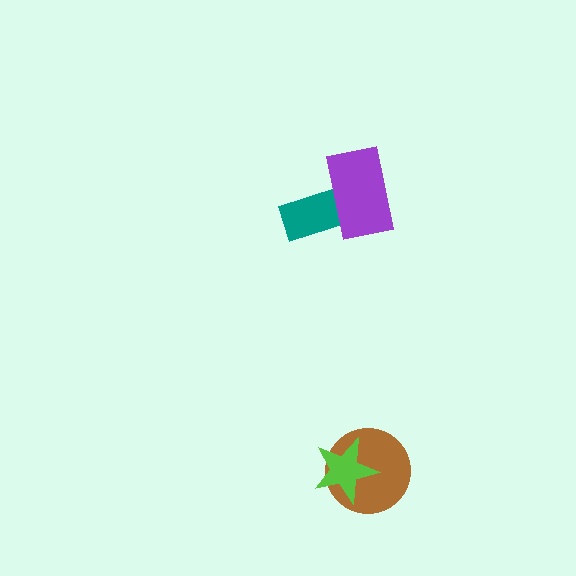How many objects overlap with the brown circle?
1 object overlaps with the brown circle.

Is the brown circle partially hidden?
Yes, it is partially covered by another shape.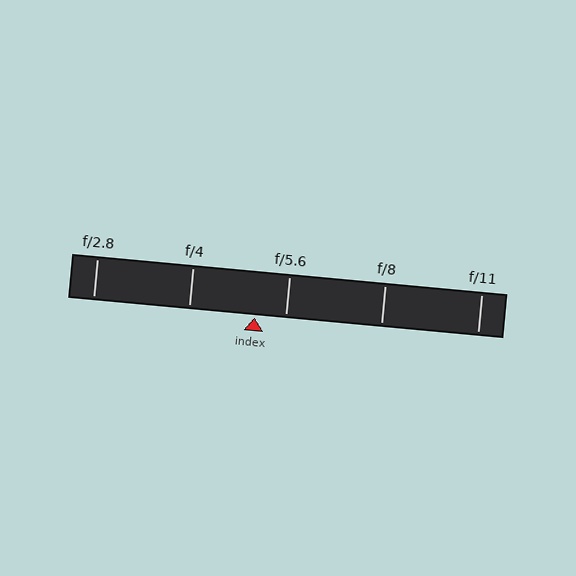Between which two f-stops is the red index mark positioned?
The index mark is between f/4 and f/5.6.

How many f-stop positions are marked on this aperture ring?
There are 5 f-stop positions marked.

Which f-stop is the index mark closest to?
The index mark is closest to f/5.6.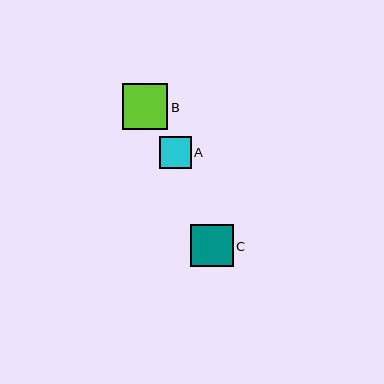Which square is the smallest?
Square A is the smallest with a size of approximately 32 pixels.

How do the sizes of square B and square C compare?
Square B and square C are approximately the same size.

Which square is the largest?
Square B is the largest with a size of approximately 45 pixels.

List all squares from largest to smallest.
From largest to smallest: B, C, A.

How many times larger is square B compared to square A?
Square B is approximately 1.4 times the size of square A.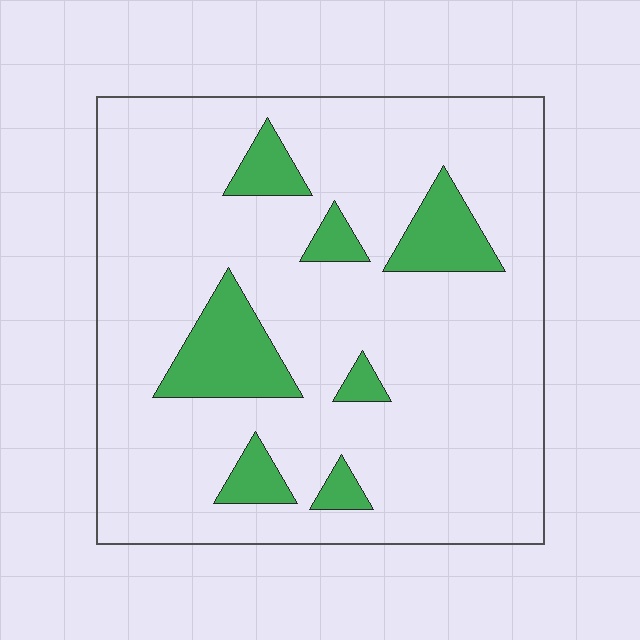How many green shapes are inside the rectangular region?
7.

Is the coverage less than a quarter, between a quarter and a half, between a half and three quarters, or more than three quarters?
Less than a quarter.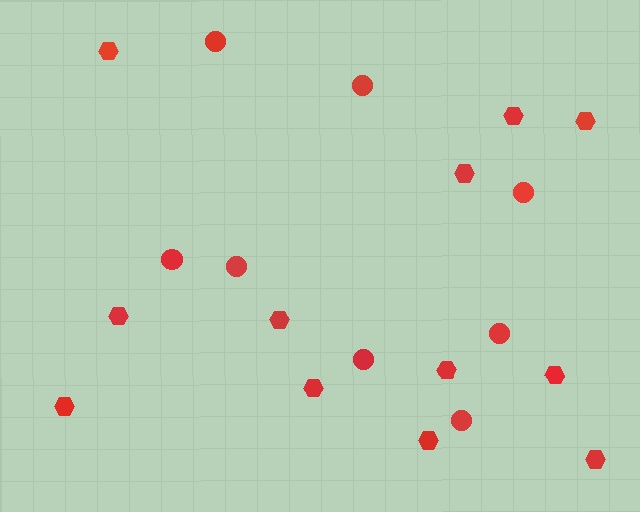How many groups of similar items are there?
There are 2 groups: one group of circles (8) and one group of hexagons (12).